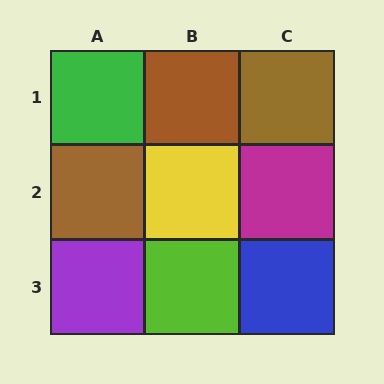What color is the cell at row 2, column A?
Brown.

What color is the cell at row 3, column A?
Purple.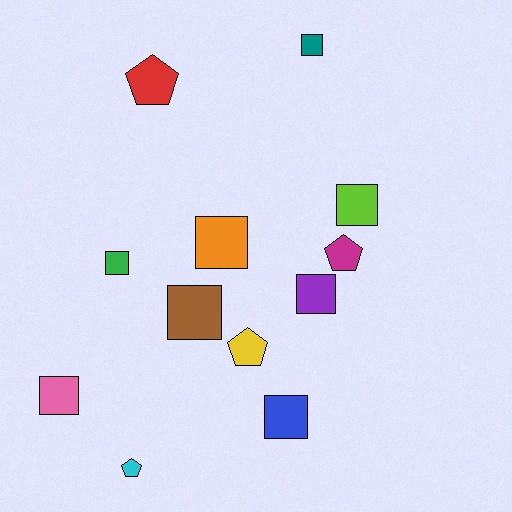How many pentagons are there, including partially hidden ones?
There are 4 pentagons.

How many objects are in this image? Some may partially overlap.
There are 12 objects.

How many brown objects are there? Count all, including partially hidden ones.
There is 1 brown object.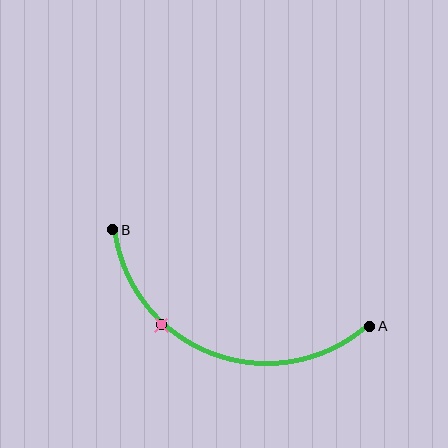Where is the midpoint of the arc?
The arc midpoint is the point on the curve farthest from the straight line joining A and B. It sits below that line.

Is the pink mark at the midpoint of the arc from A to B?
No. The pink mark lies on the arc but is closer to endpoint B. The arc midpoint would be at the point on the curve equidistant along the arc from both A and B.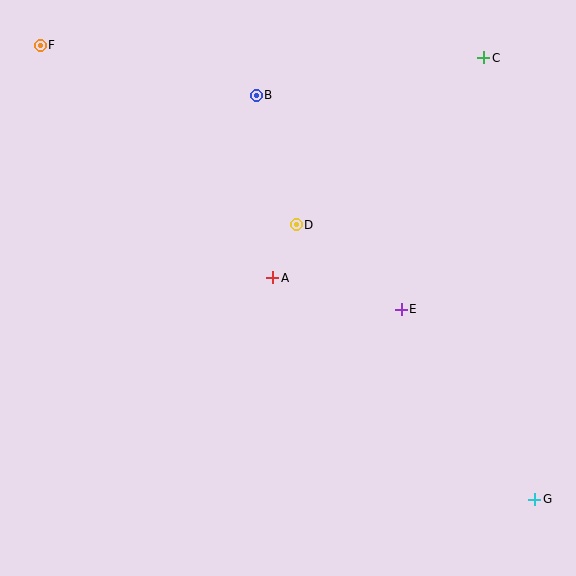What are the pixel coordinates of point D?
Point D is at (296, 225).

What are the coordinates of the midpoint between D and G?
The midpoint between D and G is at (416, 362).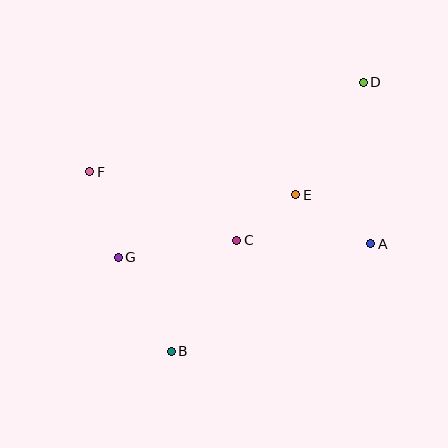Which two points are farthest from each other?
Points B and D are farthest from each other.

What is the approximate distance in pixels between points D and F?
The distance between D and F is approximately 288 pixels.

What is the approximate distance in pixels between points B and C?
The distance between B and C is approximately 129 pixels.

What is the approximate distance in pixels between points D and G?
The distance between D and G is approximately 301 pixels.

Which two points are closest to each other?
Points C and E are closest to each other.